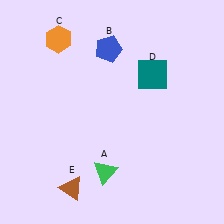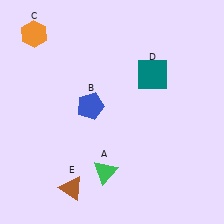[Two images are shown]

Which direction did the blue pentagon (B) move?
The blue pentagon (B) moved down.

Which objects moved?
The objects that moved are: the blue pentagon (B), the orange hexagon (C).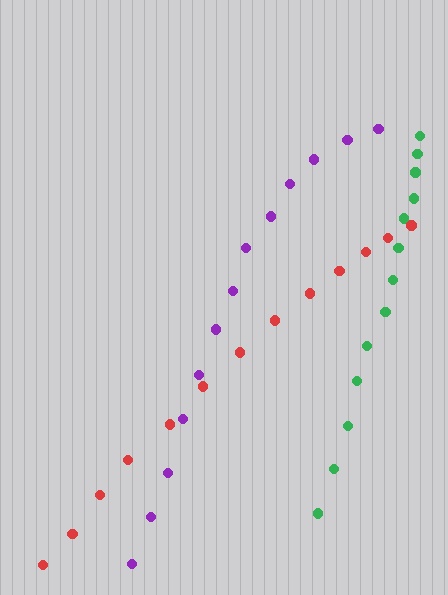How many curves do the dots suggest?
There are 3 distinct paths.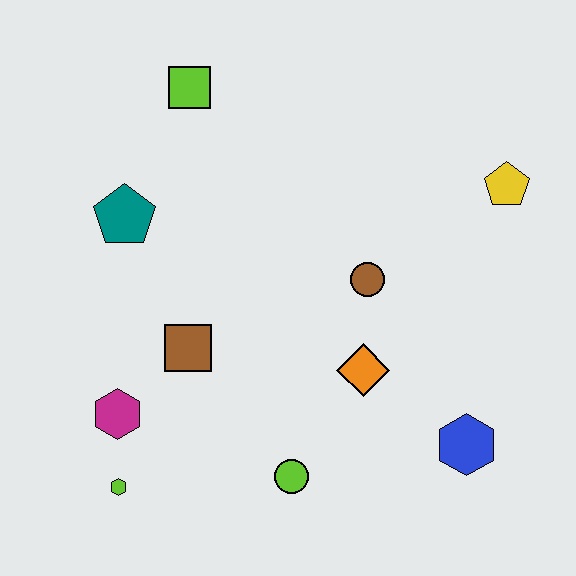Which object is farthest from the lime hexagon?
The yellow pentagon is farthest from the lime hexagon.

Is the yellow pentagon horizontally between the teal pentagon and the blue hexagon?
No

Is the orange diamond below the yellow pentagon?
Yes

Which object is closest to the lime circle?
The orange diamond is closest to the lime circle.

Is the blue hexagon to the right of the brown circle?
Yes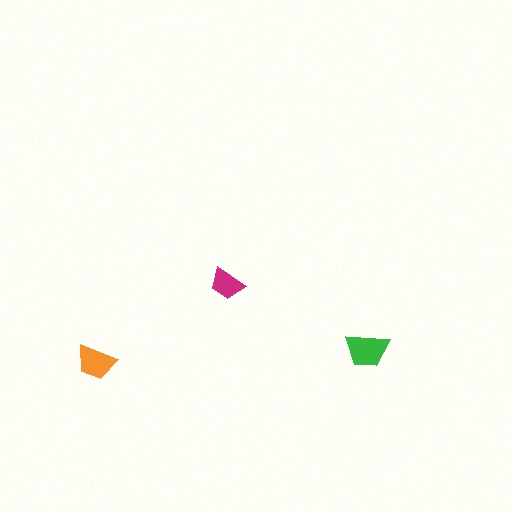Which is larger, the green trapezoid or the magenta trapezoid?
The green one.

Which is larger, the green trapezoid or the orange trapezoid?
The green one.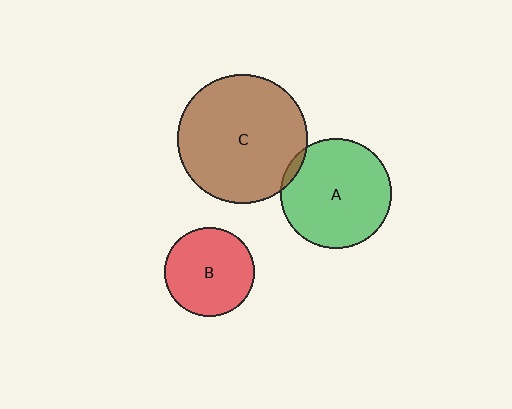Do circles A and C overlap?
Yes.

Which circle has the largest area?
Circle C (brown).